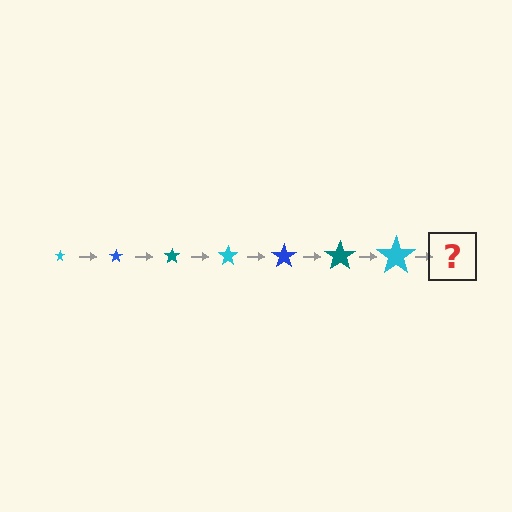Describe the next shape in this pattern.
It should be a blue star, larger than the previous one.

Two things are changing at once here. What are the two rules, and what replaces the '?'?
The two rules are that the star grows larger each step and the color cycles through cyan, blue, and teal. The '?' should be a blue star, larger than the previous one.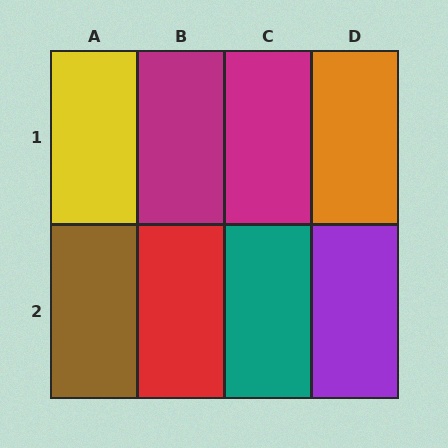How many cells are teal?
1 cell is teal.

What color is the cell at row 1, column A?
Yellow.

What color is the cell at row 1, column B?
Magenta.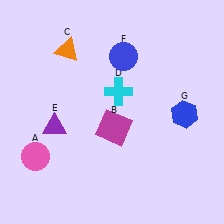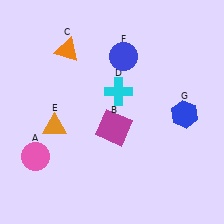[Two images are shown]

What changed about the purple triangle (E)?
In Image 1, E is purple. In Image 2, it changed to orange.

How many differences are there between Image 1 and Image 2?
There is 1 difference between the two images.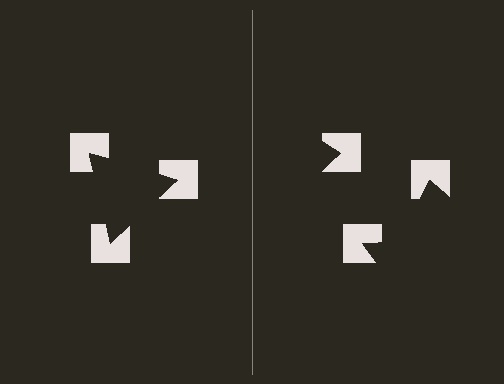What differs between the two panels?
The notched squares are positioned identically on both sides; only the wedge orientations differ. On the left they align to a triangle; on the right they are misaligned.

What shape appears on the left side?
An illusory triangle.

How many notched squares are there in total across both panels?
6 — 3 on each side.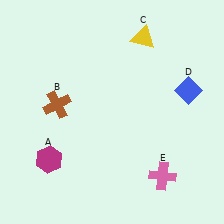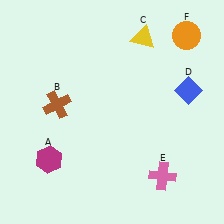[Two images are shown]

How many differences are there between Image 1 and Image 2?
There is 1 difference between the two images.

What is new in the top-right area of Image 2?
An orange circle (F) was added in the top-right area of Image 2.